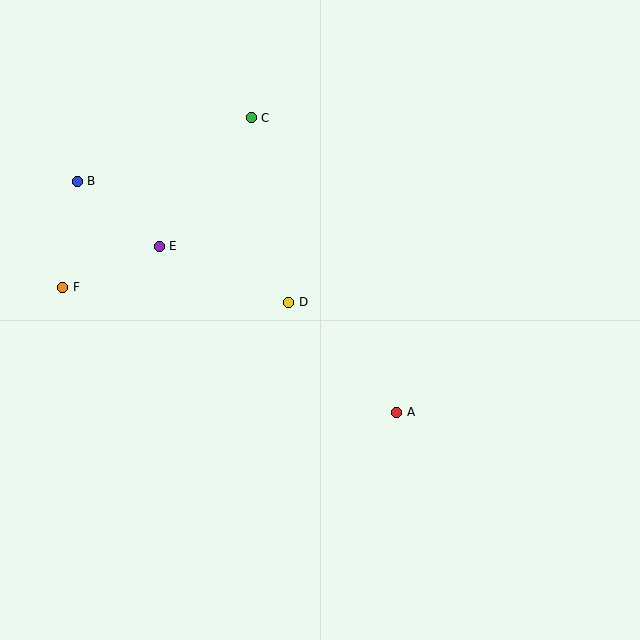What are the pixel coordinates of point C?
Point C is at (251, 118).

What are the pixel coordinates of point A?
Point A is at (397, 412).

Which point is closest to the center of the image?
Point D at (289, 302) is closest to the center.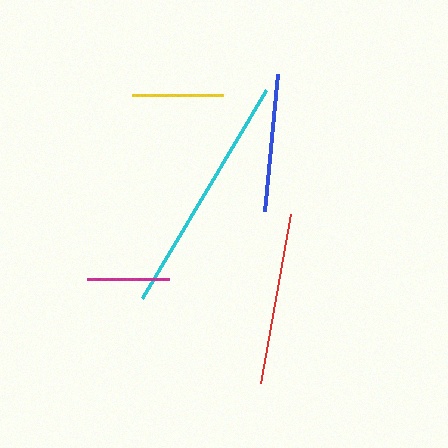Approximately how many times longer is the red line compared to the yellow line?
The red line is approximately 1.9 times the length of the yellow line.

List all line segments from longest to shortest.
From longest to shortest: cyan, red, blue, yellow, magenta.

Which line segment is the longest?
The cyan line is the longest at approximately 242 pixels.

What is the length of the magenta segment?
The magenta segment is approximately 82 pixels long.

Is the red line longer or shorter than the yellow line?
The red line is longer than the yellow line.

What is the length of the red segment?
The red segment is approximately 171 pixels long.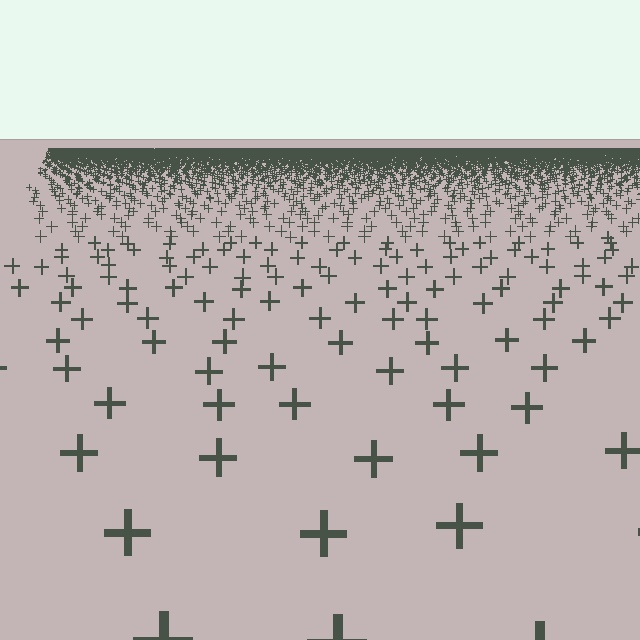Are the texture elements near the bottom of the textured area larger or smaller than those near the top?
Larger. Near the bottom, elements are closer to the viewer and appear at a bigger on-screen size.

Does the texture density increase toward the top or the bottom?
Density increases toward the top.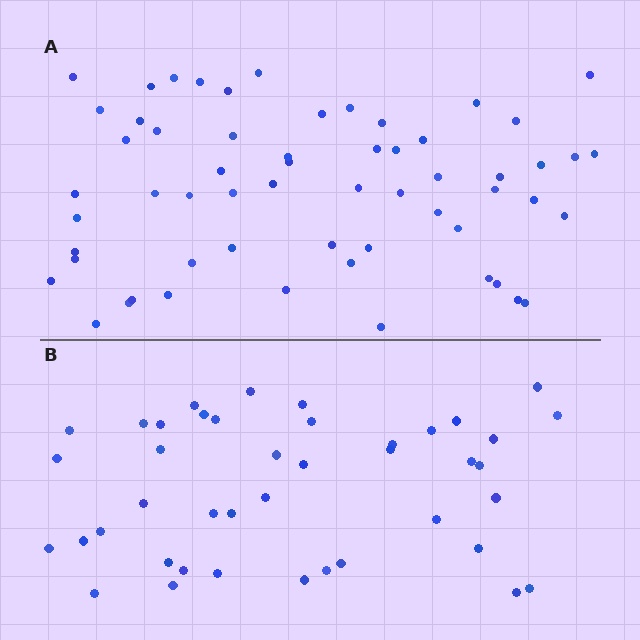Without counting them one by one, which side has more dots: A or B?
Region A (the top region) has more dots.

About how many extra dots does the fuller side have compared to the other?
Region A has approximately 15 more dots than region B.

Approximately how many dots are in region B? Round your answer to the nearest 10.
About 40 dots. (The exact count is 42, which rounds to 40.)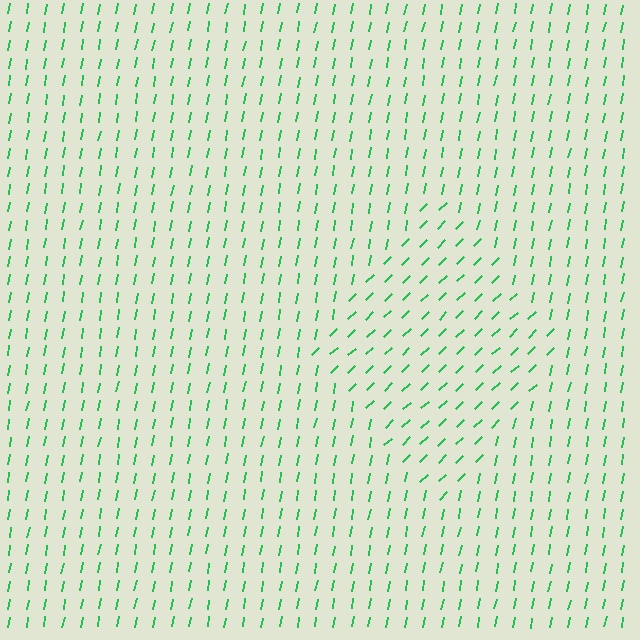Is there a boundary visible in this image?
Yes, there is a texture boundary formed by a change in line orientation.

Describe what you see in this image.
The image is filled with small green line segments. A diamond region in the image has lines oriented differently from the surrounding lines, creating a visible texture boundary.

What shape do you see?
I see a diamond.